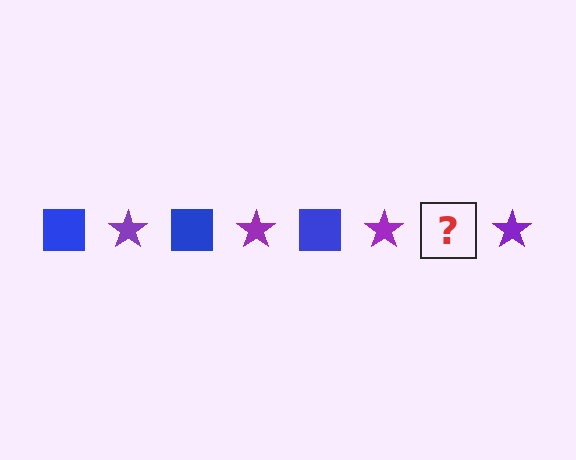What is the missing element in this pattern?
The missing element is a blue square.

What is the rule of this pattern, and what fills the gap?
The rule is that the pattern alternates between blue square and purple star. The gap should be filled with a blue square.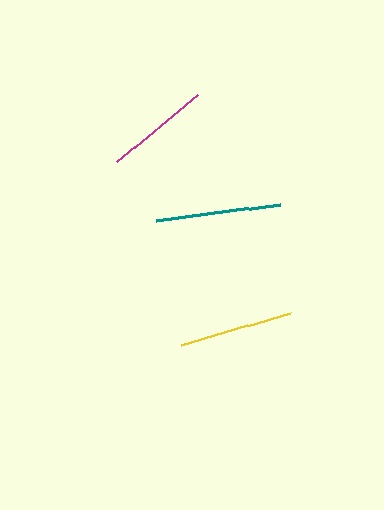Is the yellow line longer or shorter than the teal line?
The teal line is longer than the yellow line.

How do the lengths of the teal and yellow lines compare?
The teal and yellow lines are approximately the same length.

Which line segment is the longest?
The teal line is the longest at approximately 125 pixels.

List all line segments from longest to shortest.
From longest to shortest: teal, yellow, magenta.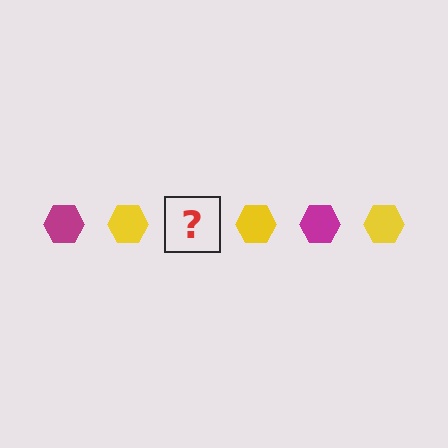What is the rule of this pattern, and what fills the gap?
The rule is that the pattern cycles through magenta, yellow hexagons. The gap should be filled with a magenta hexagon.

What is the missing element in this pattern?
The missing element is a magenta hexagon.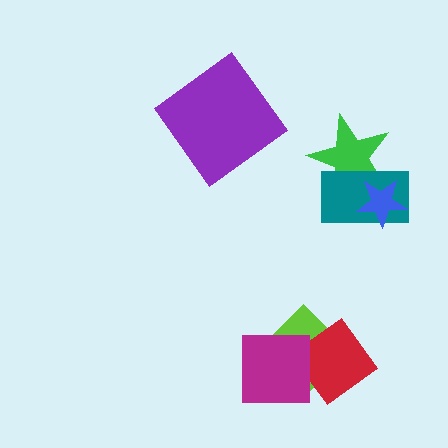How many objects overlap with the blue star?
2 objects overlap with the blue star.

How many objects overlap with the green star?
2 objects overlap with the green star.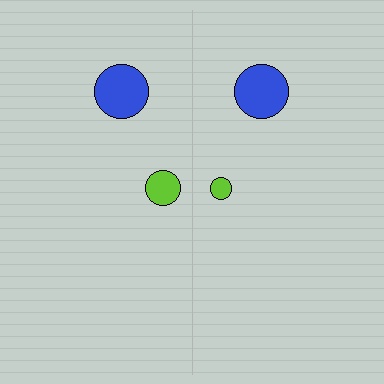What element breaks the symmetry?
The lime circle on the right side has a different size than its mirror counterpart.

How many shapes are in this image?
There are 4 shapes in this image.